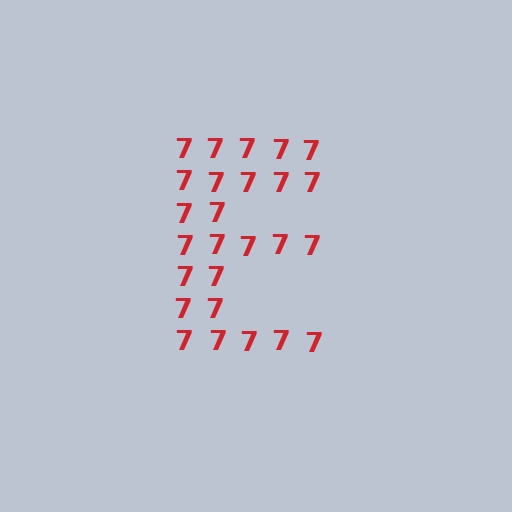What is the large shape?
The large shape is the letter E.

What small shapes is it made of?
It is made of small digit 7's.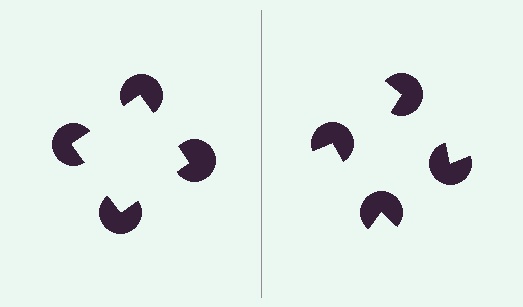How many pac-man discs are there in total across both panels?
8 — 4 on each side.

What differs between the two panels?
The pac-man discs are positioned identically on both sides; only the wedge orientations differ. On the left they align to a square; on the right they are misaligned.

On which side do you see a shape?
An illusory square appears on the left side. On the right side the wedge cuts are rotated, so no coherent shape forms.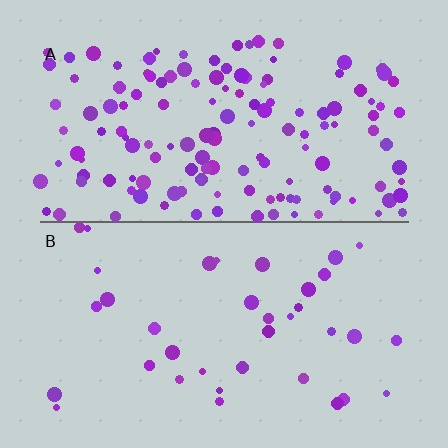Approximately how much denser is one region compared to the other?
Approximately 3.9× — region A over region B.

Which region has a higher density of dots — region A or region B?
A (the top).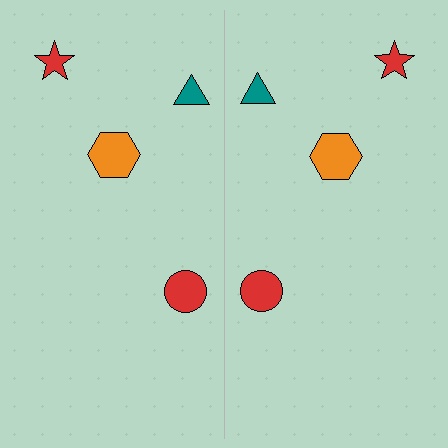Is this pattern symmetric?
Yes, this pattern has bilateral (reflection) symmetry.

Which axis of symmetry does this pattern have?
The pattern has a vertical axis of symmetry running through the center of the image.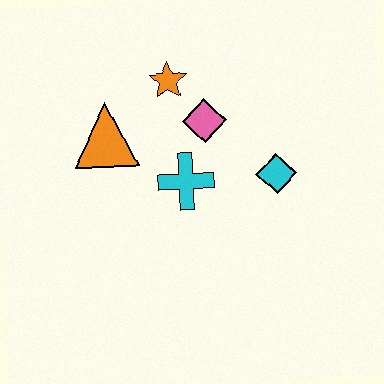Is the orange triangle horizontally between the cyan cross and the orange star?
No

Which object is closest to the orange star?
The pink diamond is closest to the orange star.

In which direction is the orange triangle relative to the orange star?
The orange triangle is to the left of the orange star.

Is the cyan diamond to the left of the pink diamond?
No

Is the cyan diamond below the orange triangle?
Yes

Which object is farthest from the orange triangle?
The cyan diamond is farthest from the orange triangle.